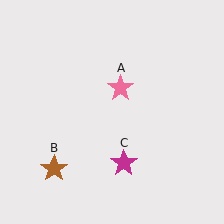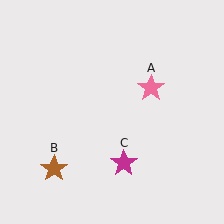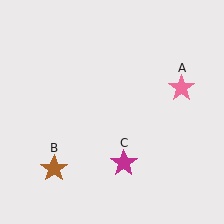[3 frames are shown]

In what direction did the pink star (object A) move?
The pink star (object A) moved right.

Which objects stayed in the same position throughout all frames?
Brown star (object B) and magenta star (object C) remained stationary.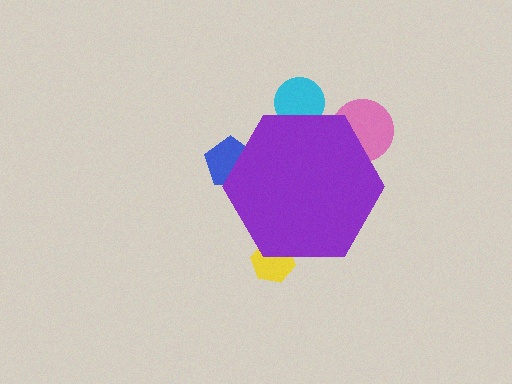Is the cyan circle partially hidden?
Yes, the cyan circle is partially hidden behind the purple hexagon.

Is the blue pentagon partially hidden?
Yes, the blue pentagon is partially hidden behind the purple hexagon.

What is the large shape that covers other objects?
A purple hexagon.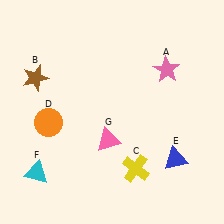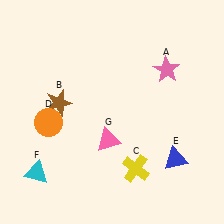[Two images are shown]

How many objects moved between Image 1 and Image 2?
1 object moved between the two images.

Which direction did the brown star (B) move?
The brown star (B) moved down.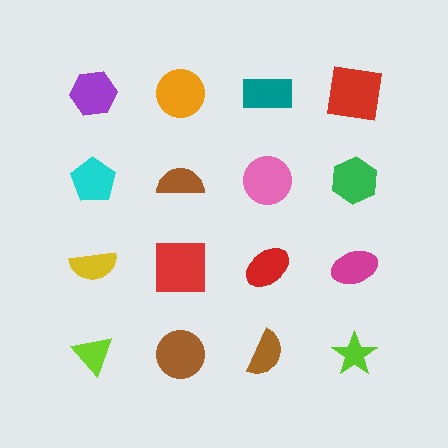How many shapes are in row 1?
4 shapes.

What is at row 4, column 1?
A lime triangle.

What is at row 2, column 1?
A cyan pentagon.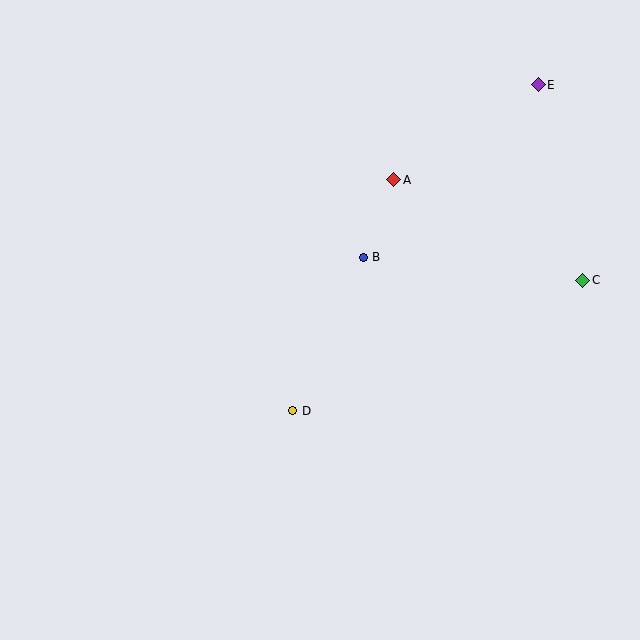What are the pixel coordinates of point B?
Point B is at (363, 257).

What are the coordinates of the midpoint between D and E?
The midpoint between D and E is at (415, 248).